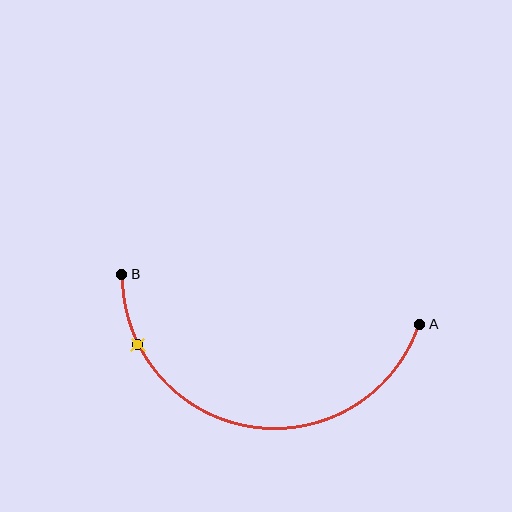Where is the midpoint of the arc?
The arc midpoint is the point on the curve farthest from the straight line joining A and B. It sits below that line.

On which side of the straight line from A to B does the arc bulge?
The arc bulges below the straight line connecting A and B.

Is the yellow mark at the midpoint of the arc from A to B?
No. The yellow mark lies on the arc but is closer to endpoint B. The arc midpoint would be at the point on the curve equidistant along the arc from both A and B.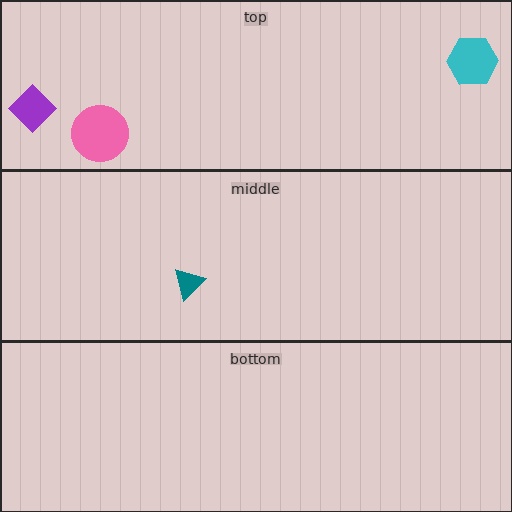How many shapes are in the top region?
3.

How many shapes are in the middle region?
1.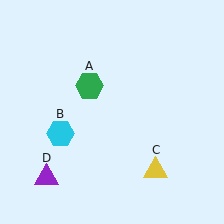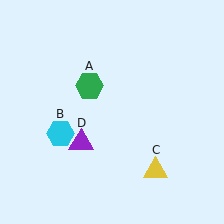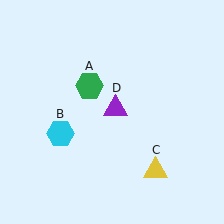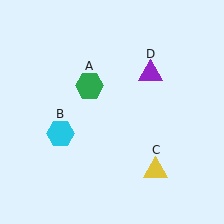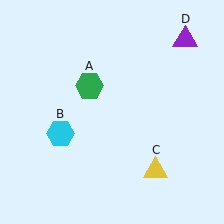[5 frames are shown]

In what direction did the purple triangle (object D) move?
The purple triangle (object D) moved up and to the right.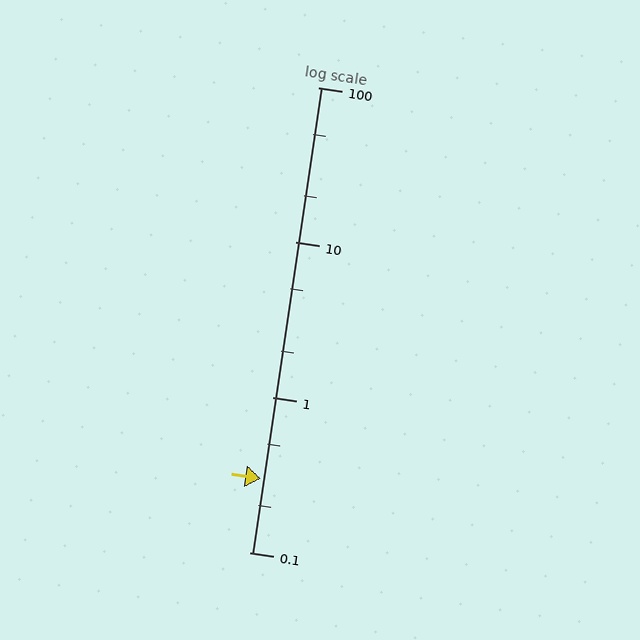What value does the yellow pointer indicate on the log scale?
The pointer indicates approximately 0.3.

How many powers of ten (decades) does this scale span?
The scale spans 3 decades, from 0.1 to 100.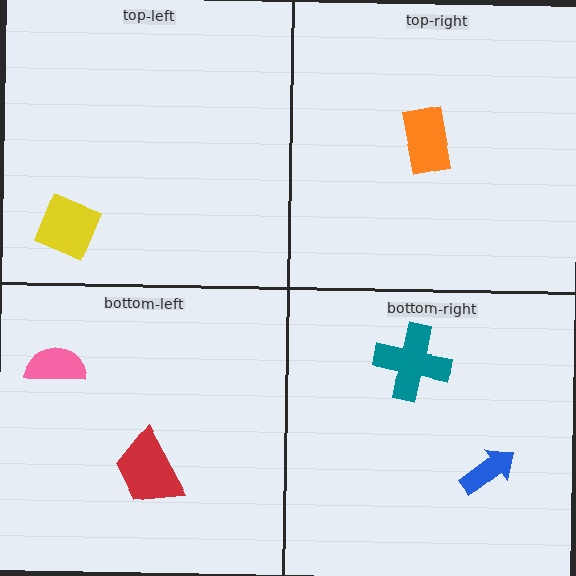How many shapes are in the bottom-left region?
2.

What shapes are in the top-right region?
The orange rectangle.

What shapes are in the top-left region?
The yellow diamond.